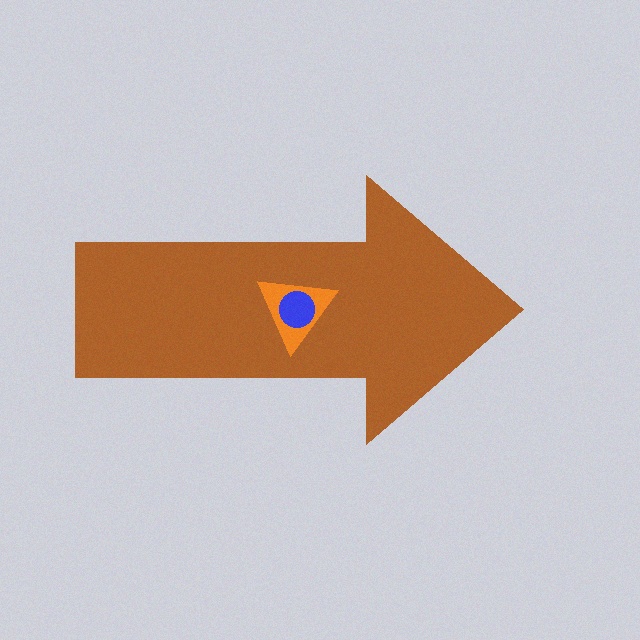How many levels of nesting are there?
3.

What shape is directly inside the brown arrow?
The orange triangle.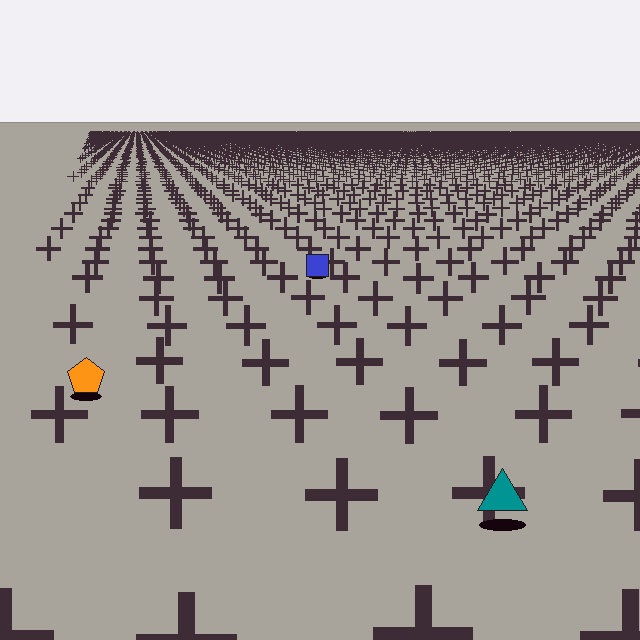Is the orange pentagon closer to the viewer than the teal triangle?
No. The teal triangle is closer — you can tell from the texture gradient: the ground texture is coarser near it.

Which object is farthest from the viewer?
The blue square is farthest from the viewer. It appears smaller and the ground texture around it is denser.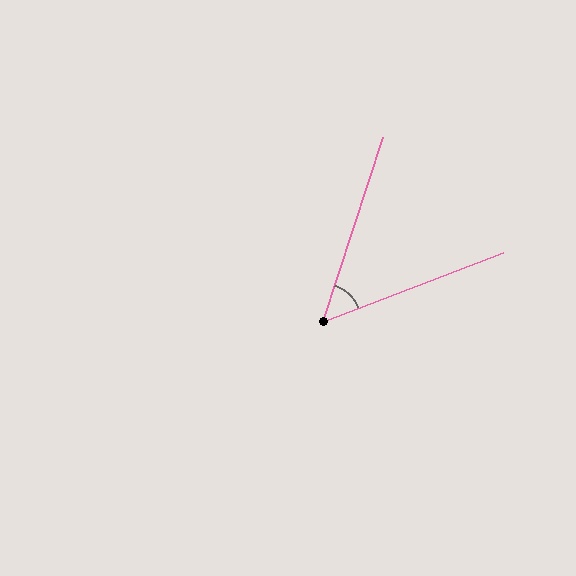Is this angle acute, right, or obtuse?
It is acute.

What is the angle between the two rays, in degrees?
Approximately 51 degrees.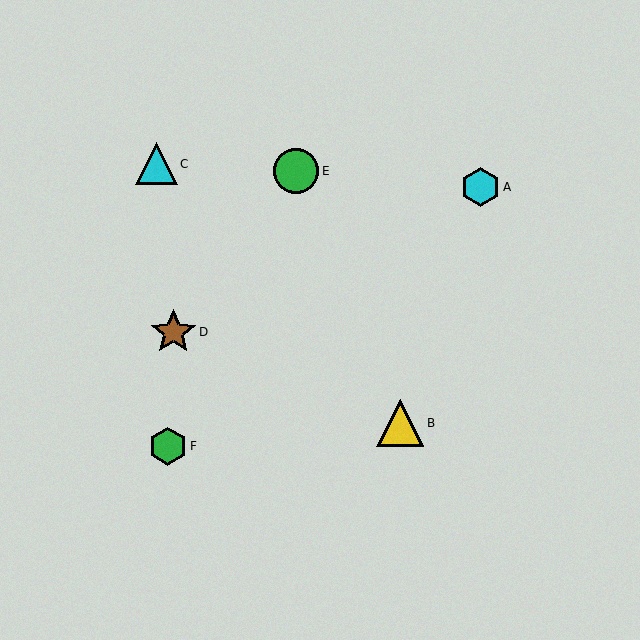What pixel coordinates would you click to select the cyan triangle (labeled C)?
Click at (156, 164) to select the cyan triangle C.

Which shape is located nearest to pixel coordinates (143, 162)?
The cyan triangle (labeled C) at (156, 164) is nearest to that location.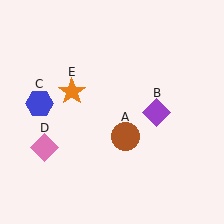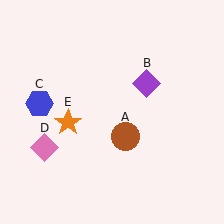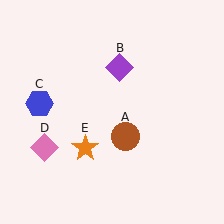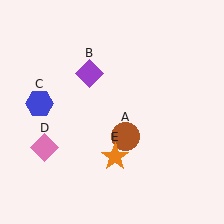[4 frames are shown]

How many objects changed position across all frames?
2 objects changed position: purple diamond (object B), orange star (object E).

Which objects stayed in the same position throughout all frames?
Brown circle (object A) and blue hexagon (object C) and pink diamond (object D) remained stationary.